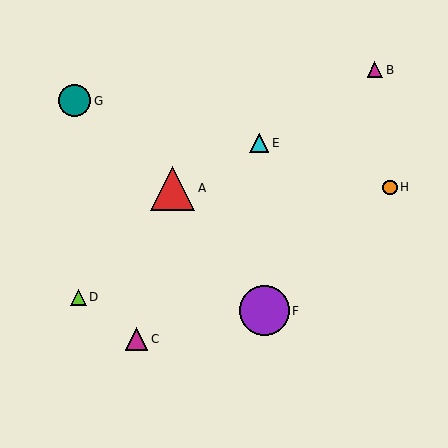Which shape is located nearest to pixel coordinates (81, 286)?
The lime triangle (labeled D) at (78, 297) is nearest to that location.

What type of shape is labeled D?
Shape D is a lime triangle.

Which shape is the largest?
The purple circle (labeled F) is the largest.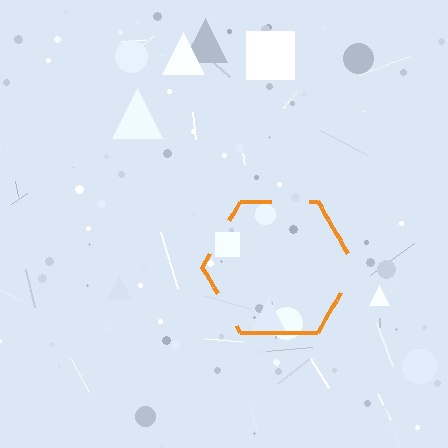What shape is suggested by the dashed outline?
The dashed outline suggests a hexagon.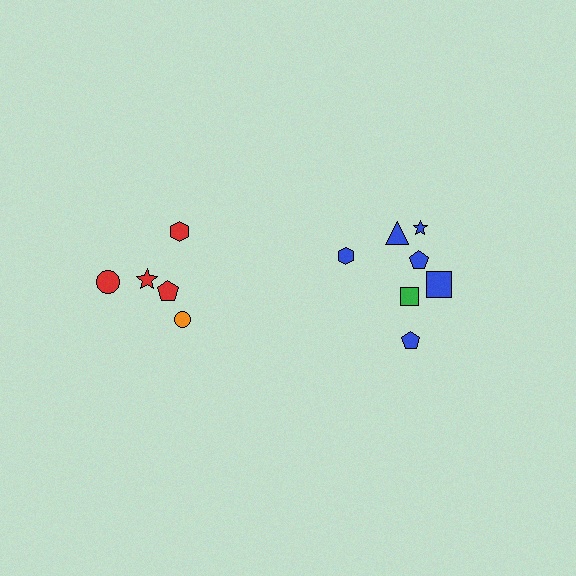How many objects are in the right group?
There are 7 objects.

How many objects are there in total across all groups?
There are 12 objects.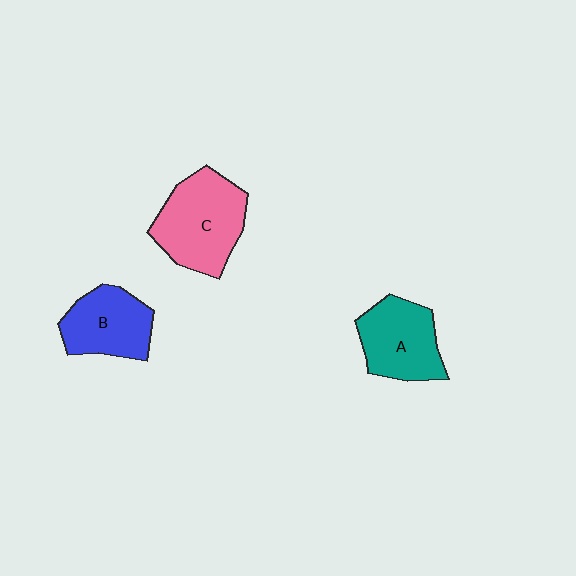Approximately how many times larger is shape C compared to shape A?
Approximately 1.2 times.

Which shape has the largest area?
Shape C (pink).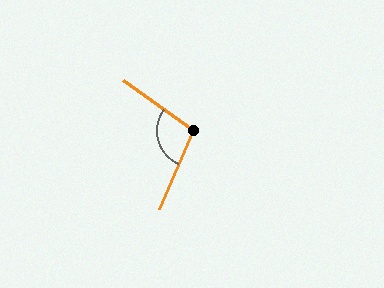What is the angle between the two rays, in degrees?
Approximately 103 degrees.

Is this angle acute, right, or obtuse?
It is obtuse.